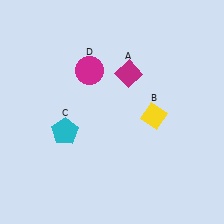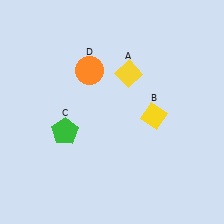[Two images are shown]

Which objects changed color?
A changed from magenta to yellow. C changed from cyan to green. D changed from magenta to orange.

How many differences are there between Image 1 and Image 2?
There are 3 differences between the two images.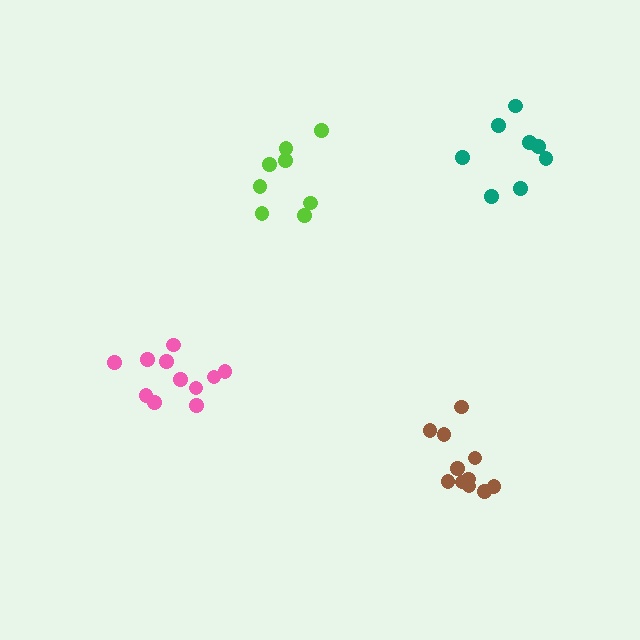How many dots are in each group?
Group 1: 11 dots, Group 2: 8 dots, Group 3: 8 dots, Group 4: 11 dots (38 total).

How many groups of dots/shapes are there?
There are 4 groups.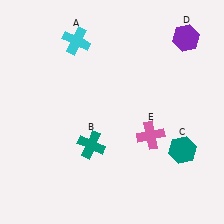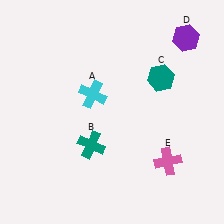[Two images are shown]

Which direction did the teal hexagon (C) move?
The teal hexagon (C) moved up.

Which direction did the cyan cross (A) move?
The cyan cross (A) moved down.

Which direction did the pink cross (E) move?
The pink cross (E) moved down.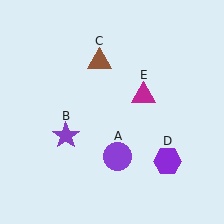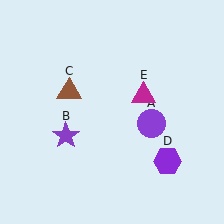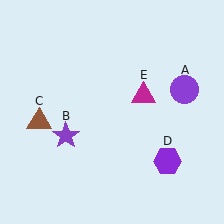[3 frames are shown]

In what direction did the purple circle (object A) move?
The purple circle (object A) moved up and to the right.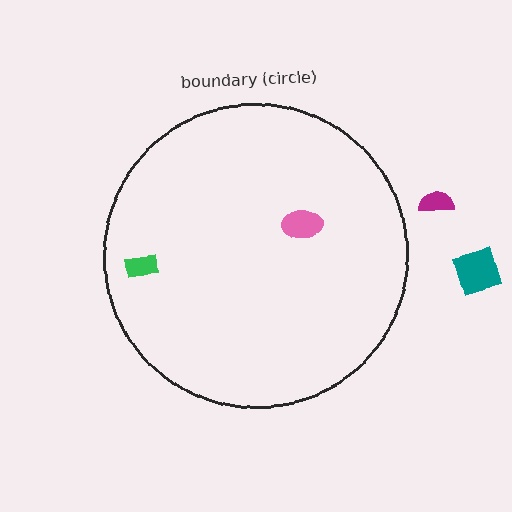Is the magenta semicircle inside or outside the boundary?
Outside.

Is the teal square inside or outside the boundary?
Outside.